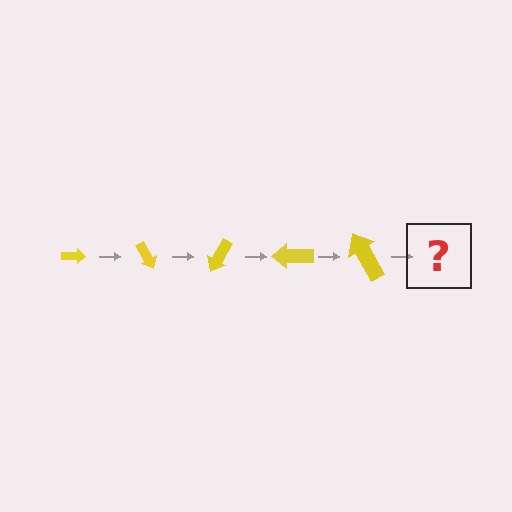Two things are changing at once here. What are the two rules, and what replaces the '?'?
The two rules are that the arrow grows larger each step and it rotates 60 degrees each step. The '?' should be an arrow, larger than the previous one and rotated 300 degrees from the start.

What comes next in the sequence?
The next element should be an arrow, larger than the previous one and rotated 300 degrees from the start.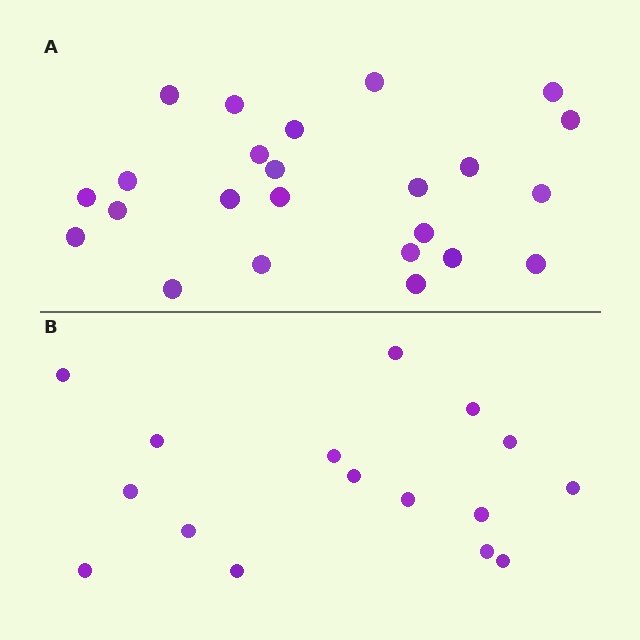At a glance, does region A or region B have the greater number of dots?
Region A (the top region) has more dots.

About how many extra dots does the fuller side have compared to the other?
Region A has roughly 8 or so more dots than region B.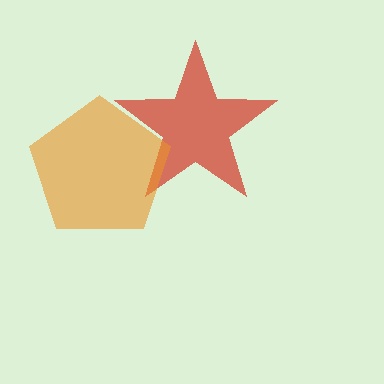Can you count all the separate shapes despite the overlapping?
Yes, there are 2 separate shapes.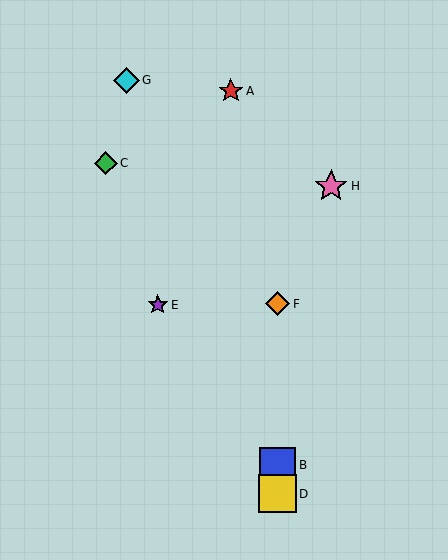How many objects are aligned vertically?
3 objects (B, D, F) are aligned vertically.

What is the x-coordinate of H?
Object H is at x≈331.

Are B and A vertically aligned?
No, B is at x≈278 and A is at x≈231.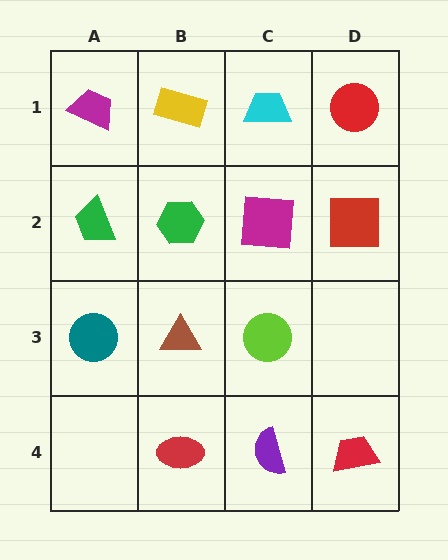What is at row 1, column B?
A yellow rectangle.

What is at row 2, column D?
A red square.